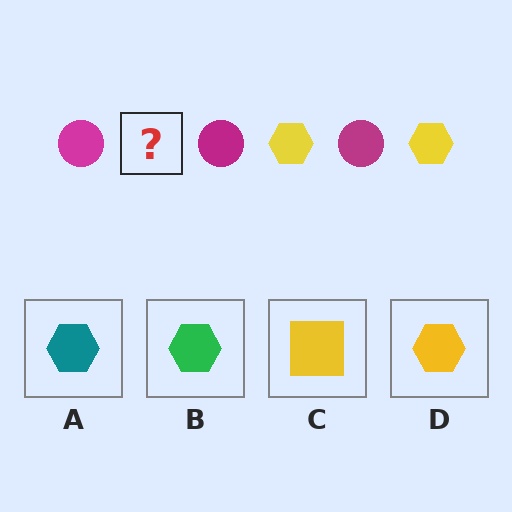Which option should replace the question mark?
Option D.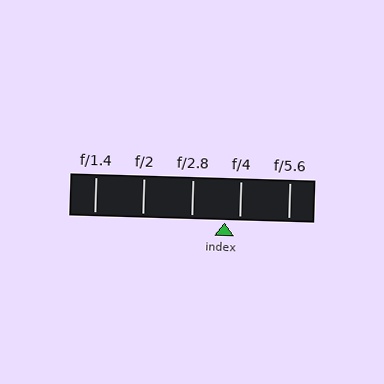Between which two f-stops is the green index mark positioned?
The index mark is between f/2.8 and f/4.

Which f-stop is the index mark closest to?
The index mark is closest to f/4.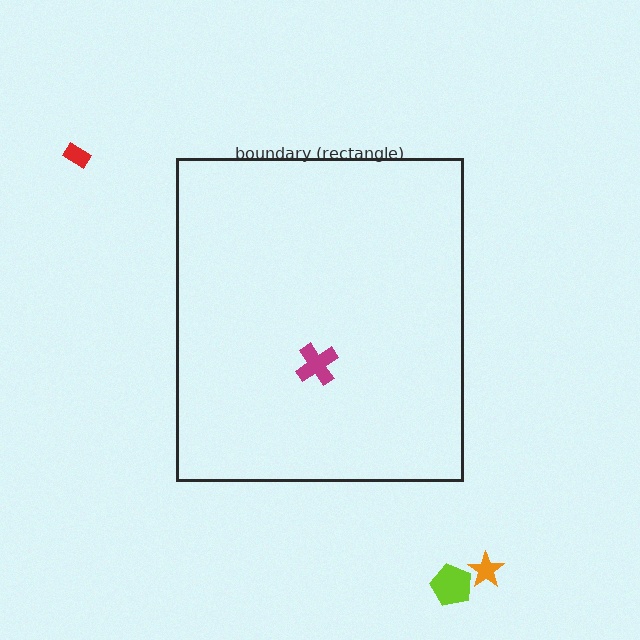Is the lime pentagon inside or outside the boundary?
Outside.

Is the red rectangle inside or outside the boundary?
Outside.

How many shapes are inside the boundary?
1 inside, 3 outside.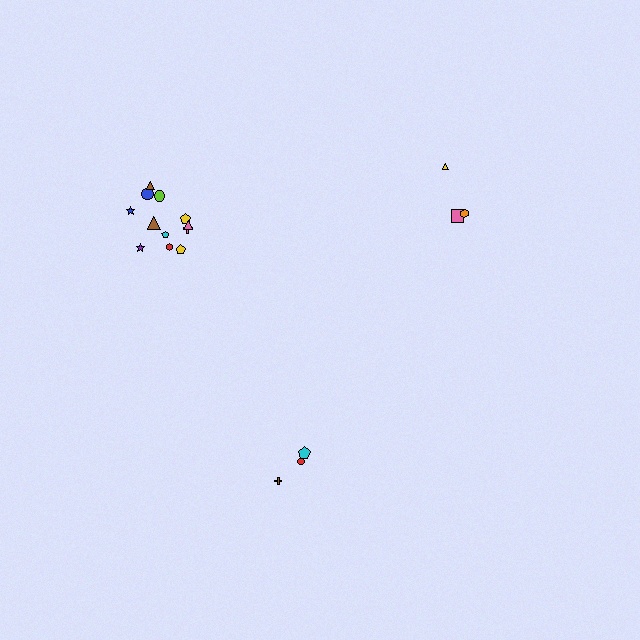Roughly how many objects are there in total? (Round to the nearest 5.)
Roughly 20 objects in total.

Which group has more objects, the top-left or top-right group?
The top-left group.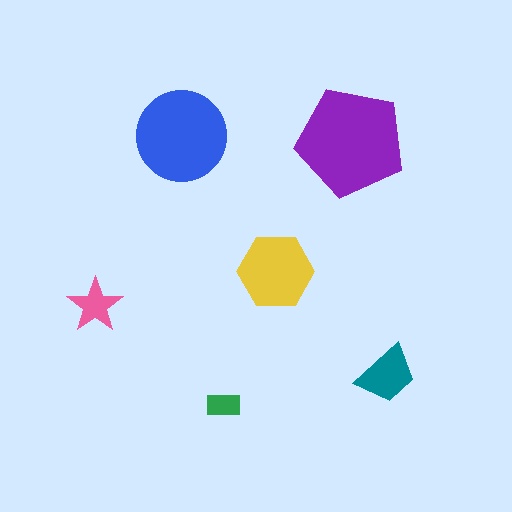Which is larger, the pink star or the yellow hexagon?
The yellow hexagon.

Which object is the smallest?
The green rectangle.